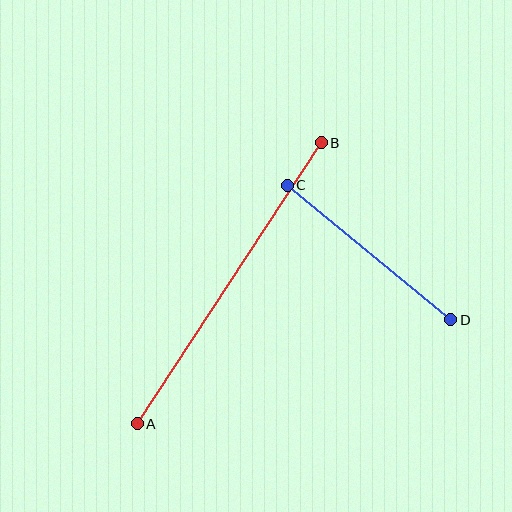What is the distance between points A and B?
The distance is approximately 336 pixels.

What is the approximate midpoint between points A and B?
The midpoint is at approximately (229, 283) pixels.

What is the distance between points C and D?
The distance is approximately 212 pixels.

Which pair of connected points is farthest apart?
Points A and B are farthest apart.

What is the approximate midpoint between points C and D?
The midpoint is at approximately (369, 253) pixels.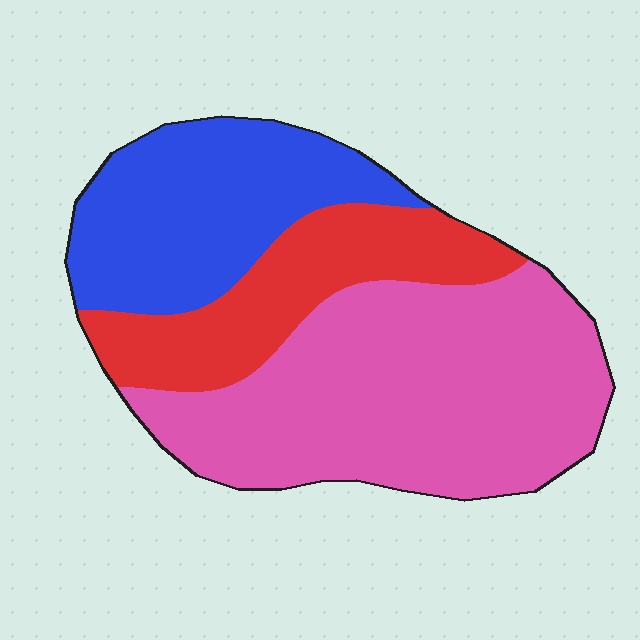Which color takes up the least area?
Red, at roughly 20%.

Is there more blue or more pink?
Pink.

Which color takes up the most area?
Pink, at roughly 50%.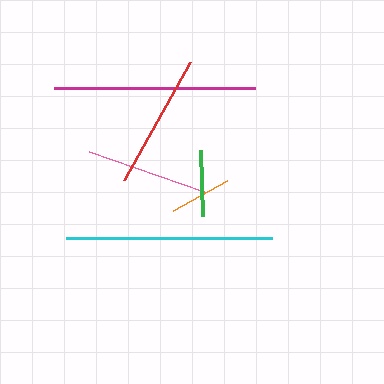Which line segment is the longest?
The cyan line is the longest at approximately 205 pixels.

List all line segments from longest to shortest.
From longest to shortest: cyan, magenta, red, pink, green, orange.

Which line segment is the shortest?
The orange line is the shortest at approximately 62 pixels.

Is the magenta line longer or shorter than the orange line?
The magenta line is longer than the orange line.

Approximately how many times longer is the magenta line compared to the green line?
The magenta line is approximately 3.1 times the length of the green line.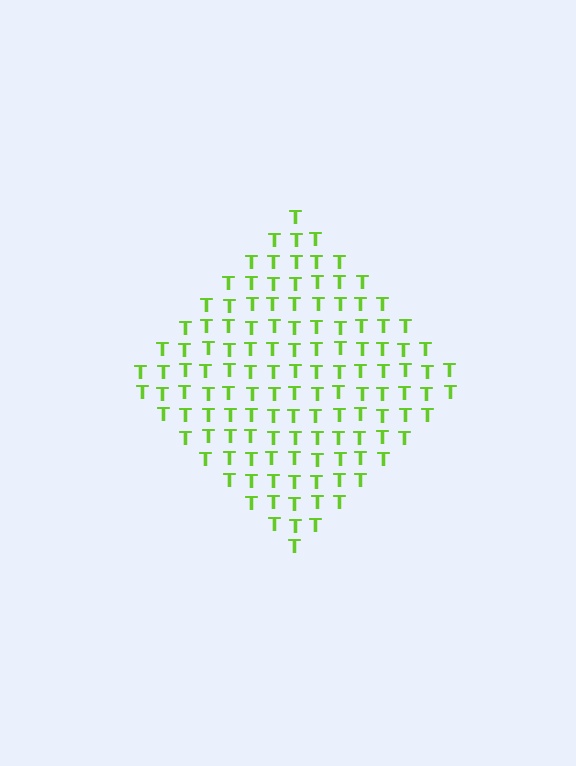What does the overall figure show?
The overall figure shows a diamond.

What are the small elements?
The small elements are letter T's.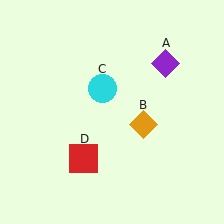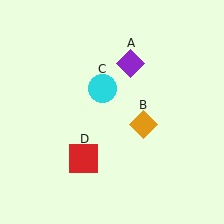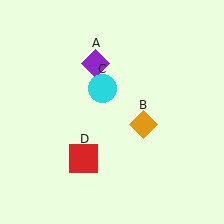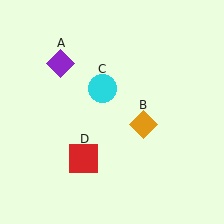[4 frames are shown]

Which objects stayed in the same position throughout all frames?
Orange diamond (object B) and cyan circle (object C) and red square (object D) remained stationary.